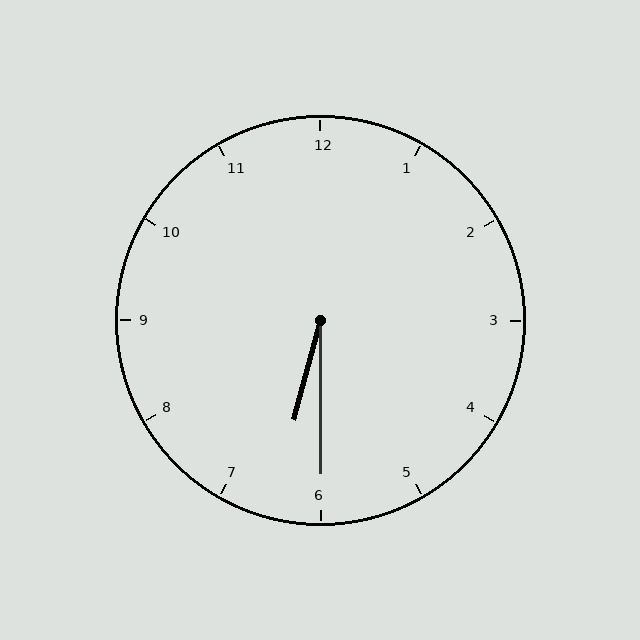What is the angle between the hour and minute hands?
Approximately 15 degrees.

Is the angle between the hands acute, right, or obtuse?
It is acute.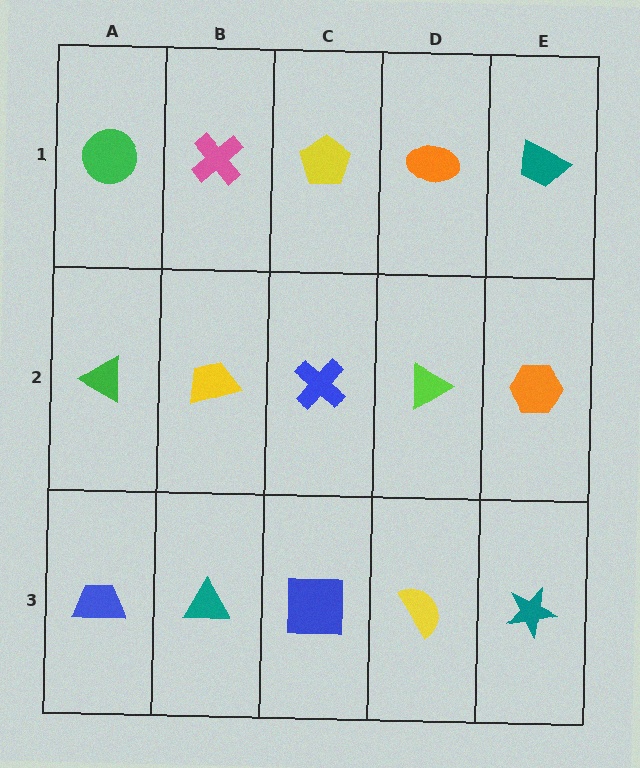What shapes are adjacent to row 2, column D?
An orange ellipse (row 1, column D), a yellow semicircle (row 3, column D), a blue cross (row 2, column C), an orange hexagon (row 2, column E).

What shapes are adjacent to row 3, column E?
An orange hexagon (row 2, column E), a yellow semicircle (row 3, column D).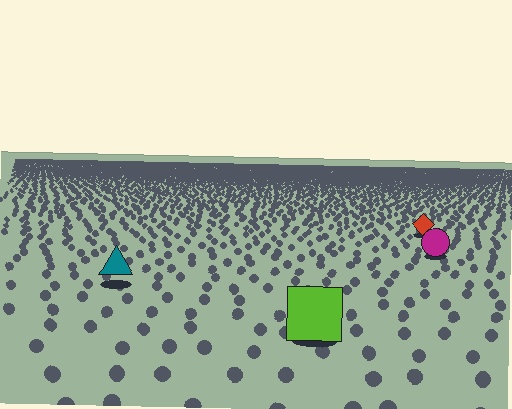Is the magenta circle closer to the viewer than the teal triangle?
No. The teal triangle is closer — you can tell from the texture gradient: the ground texture is coarser near it.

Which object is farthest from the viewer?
The red diamond is farthest from the viewer. It appears smaller and the ground texture around it is denser.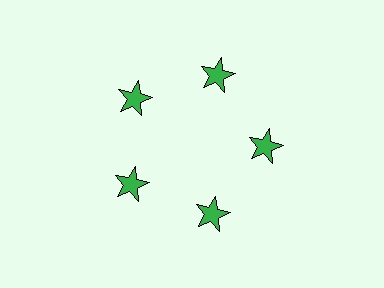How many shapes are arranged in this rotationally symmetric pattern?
There are 5 shapes, arranged in 5 groups of 1.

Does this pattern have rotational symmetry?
Yes, this pattern has 5-fold rotational symmetry. It looks the same after rotating 72 degrees around the center.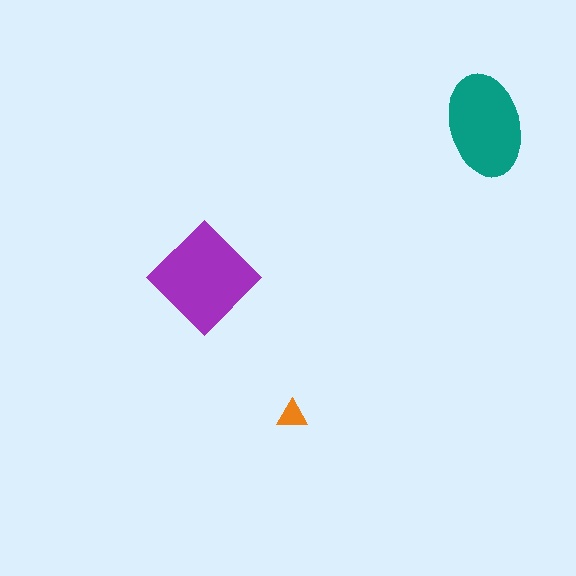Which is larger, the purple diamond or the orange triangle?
The purple diamond.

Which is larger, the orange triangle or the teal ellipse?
The teal ellipse.